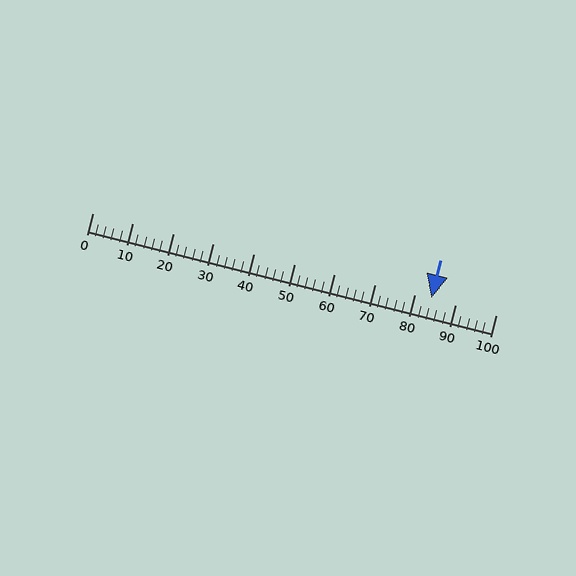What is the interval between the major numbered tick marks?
The major tick marks are spaced 10 units apart.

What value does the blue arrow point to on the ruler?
The blue arrow points to approximately 84.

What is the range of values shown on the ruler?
The ruler shows values from 0 to 100.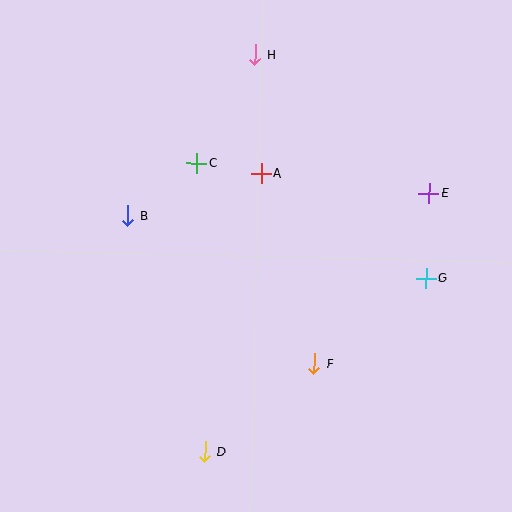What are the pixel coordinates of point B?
Point B is at (128, 216).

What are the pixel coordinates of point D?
Point D is at (205, 452).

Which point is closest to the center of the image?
Point A at (261, 173) is closest to the center.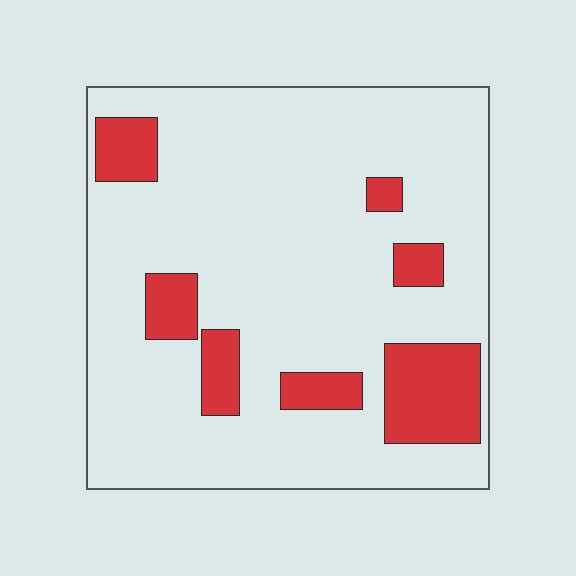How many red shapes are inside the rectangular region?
7.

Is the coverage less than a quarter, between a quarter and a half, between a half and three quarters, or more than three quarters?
Less than a quarter.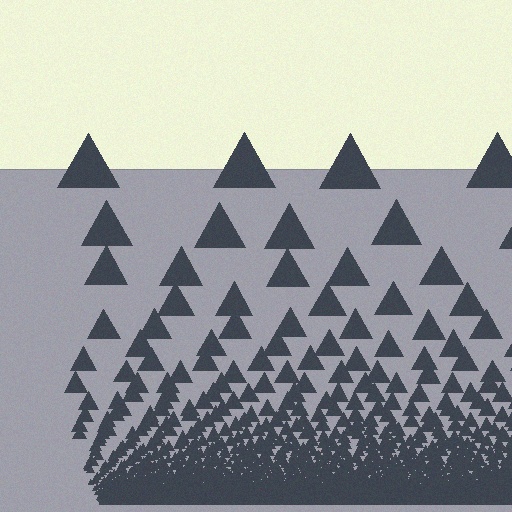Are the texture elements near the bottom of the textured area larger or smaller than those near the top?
Smaller. The gradient is inverted — elements near the bottom are smaller and denser.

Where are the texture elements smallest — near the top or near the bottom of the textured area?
Near the bottom.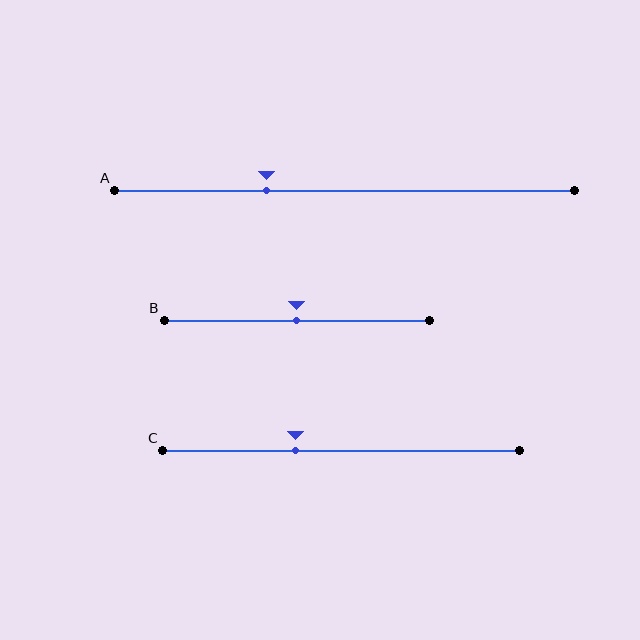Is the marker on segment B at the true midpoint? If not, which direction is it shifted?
Yes, the marker on segment B is at the true midpoint.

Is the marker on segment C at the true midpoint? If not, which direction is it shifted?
No, the marker on segment C is shifted to the left by about 13% of the segment length.